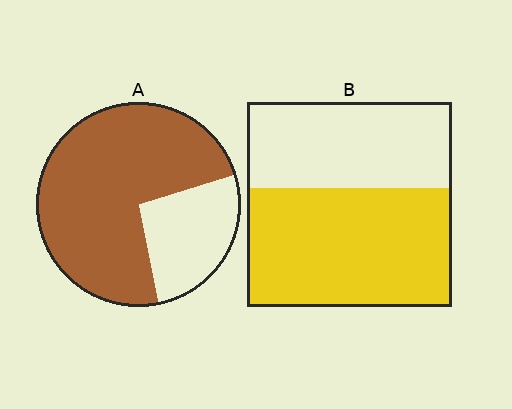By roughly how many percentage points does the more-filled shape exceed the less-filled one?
By roughly 15 percentage points (A over B).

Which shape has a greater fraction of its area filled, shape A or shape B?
Shape A.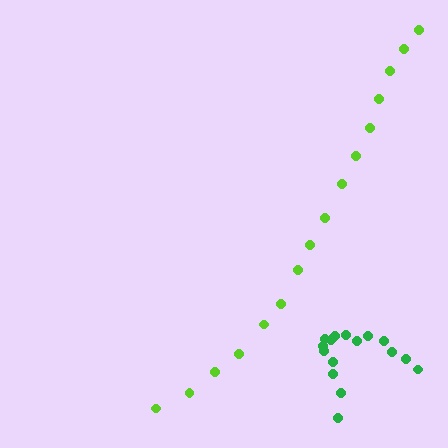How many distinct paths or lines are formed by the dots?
There are 2 distinct paths.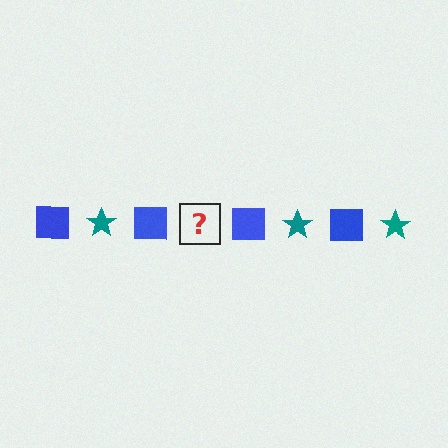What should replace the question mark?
The question mark should be replaced with a teal star.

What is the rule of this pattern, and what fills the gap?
The rule is that the pattern alternates between blue square and teal star. The gap should be filled with a teal star.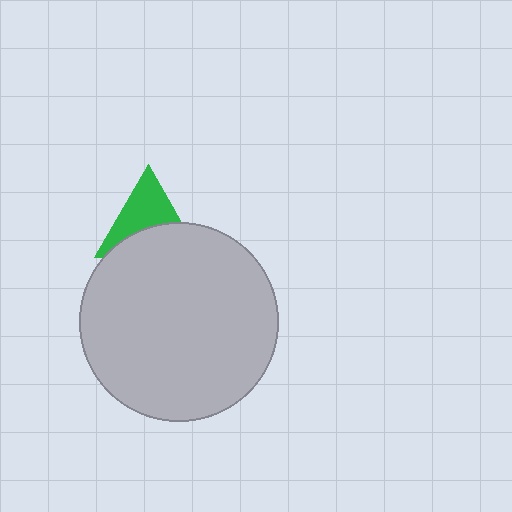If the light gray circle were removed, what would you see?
You would see the complete green triangle.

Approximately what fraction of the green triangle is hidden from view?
Roughly 46% of the green triangle is hidden behind the light gray circle.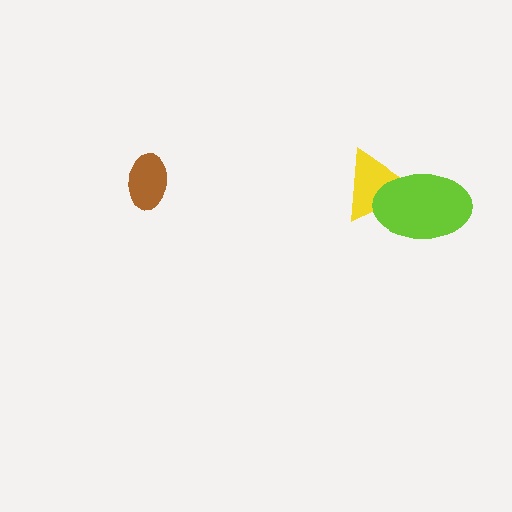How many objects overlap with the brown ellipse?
0 objects overlap with the brown ellipse.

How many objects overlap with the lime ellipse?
1 object overlaps with the lime ellipse.